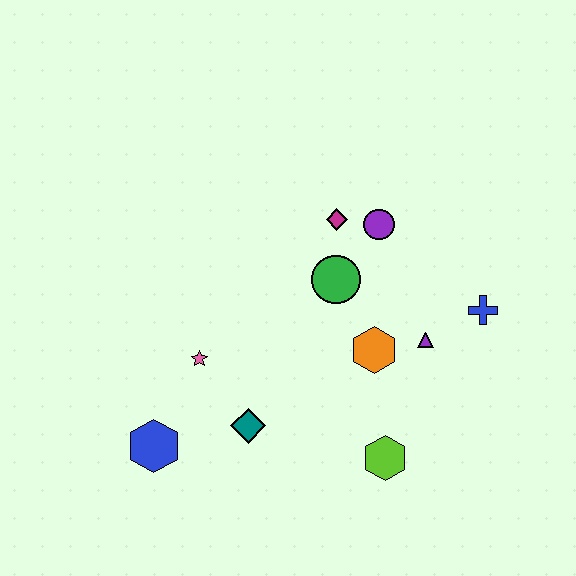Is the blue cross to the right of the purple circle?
Yes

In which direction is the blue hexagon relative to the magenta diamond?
The blue hexagon is below the magenta diamond.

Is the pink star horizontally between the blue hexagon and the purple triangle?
Yes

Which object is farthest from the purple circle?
The blue hexagon is farthest from the purple circle.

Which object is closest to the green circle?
The magenta diamond is closest to the green circle.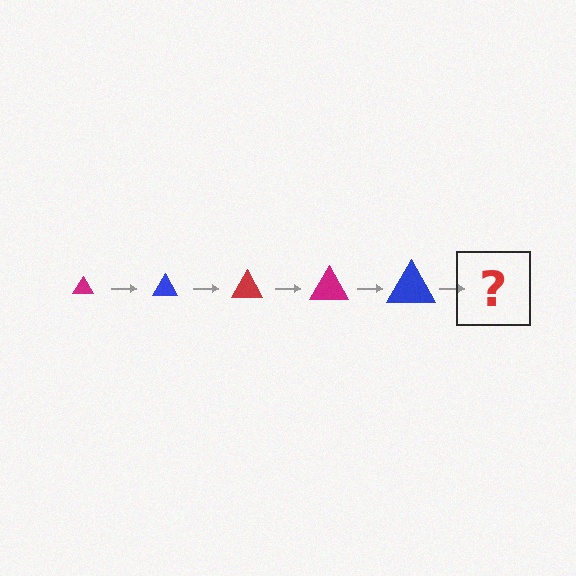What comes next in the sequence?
The next element should be a red triangle, larger than the previous one.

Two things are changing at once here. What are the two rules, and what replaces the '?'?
The two rules are that the triangle grows larger each step and the color cycles through magenta, blue, and red. The '?' should be a red triangle, larger than the previous one.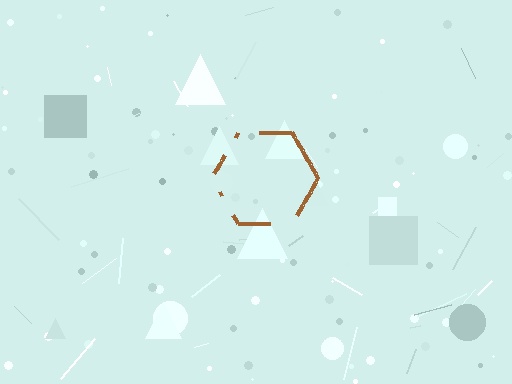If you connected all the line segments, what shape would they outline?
They would outline a hexagon.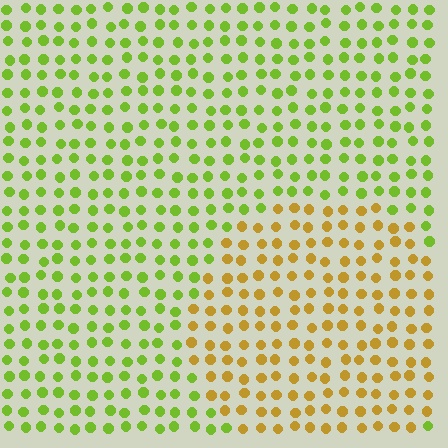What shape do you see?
I see a circle.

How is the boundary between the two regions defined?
The boundary is defined purely by a slight shift in hue (about 47 degrees). Spacing, size, and orientation are identical on both sides.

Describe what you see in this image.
The image is filled with small lime elements in a uniform arrangement. A circle-shaped region is visible where the elements are tinted to a slightly different hue, forming a subtle color boundary.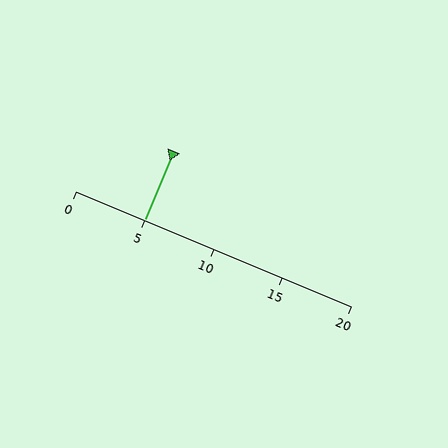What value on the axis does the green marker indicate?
The marker indicates approximately 5.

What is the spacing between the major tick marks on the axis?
The major ticks are spaced 5 apart.